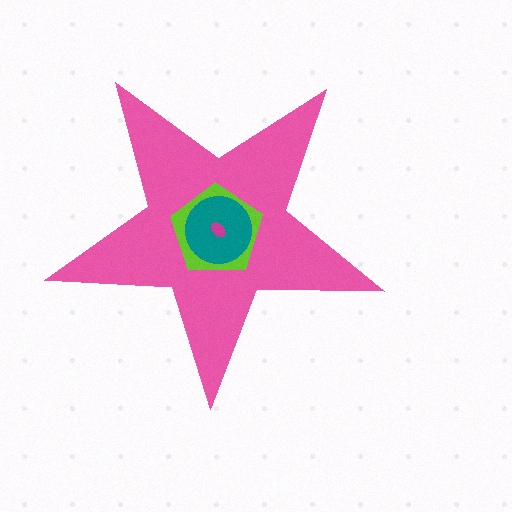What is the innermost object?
The magenta ellipse.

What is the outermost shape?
The pink star.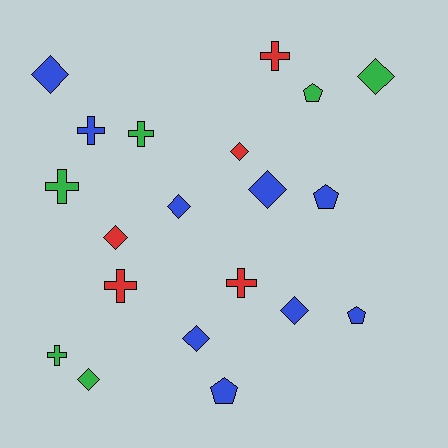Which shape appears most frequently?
Diamond, with 9 objects.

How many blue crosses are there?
There is 1 blue cross.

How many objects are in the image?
There are 20 objects.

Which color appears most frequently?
Blue, with 9 objects.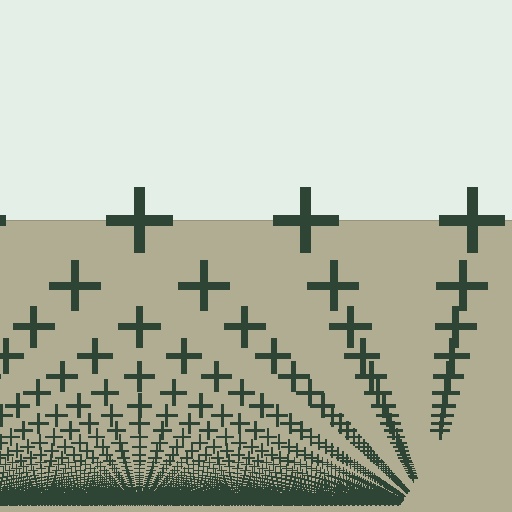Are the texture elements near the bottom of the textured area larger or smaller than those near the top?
Smaller. The gradient is inverted — elements near the bottom are smaller and denser.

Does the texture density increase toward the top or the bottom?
Density increases toward the bottom.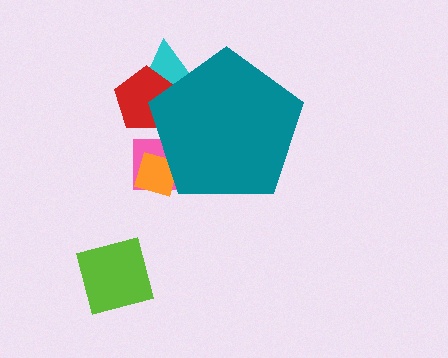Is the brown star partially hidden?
Yes, the brown star is partially hidden behind the teal pentagon.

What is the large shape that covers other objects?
A teal pentagon.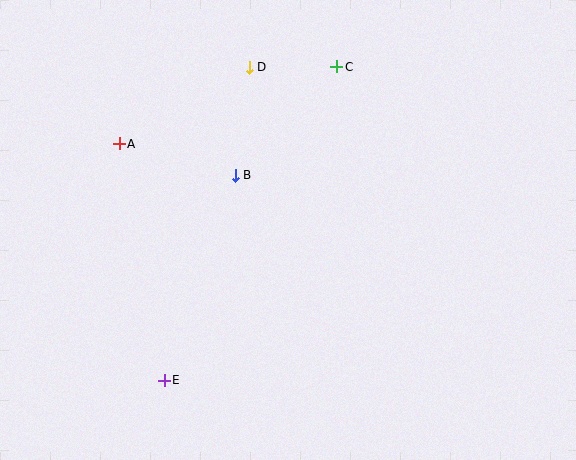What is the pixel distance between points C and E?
The distance between C and E is 358 pixels.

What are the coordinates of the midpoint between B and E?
The midpoint between B and E is at (200, 278).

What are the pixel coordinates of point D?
Point D is at (249, 67).